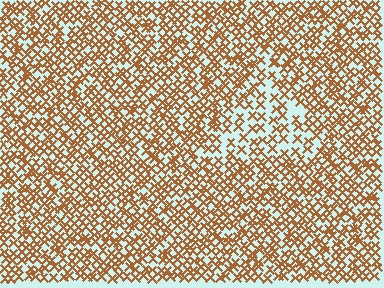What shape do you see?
I see a triangle.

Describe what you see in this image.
The image contains small brown elements arranged at two different densities. A triangle-shaped region is visible where the elements are less densely packed than the surrounding area.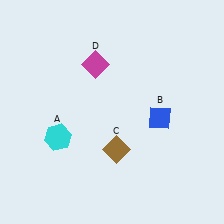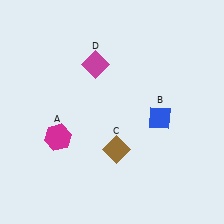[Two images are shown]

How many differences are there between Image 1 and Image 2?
There is 1 difference between the two images.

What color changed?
The hexagon (A) changed from cyan in Image 1 to magenta in Image 2.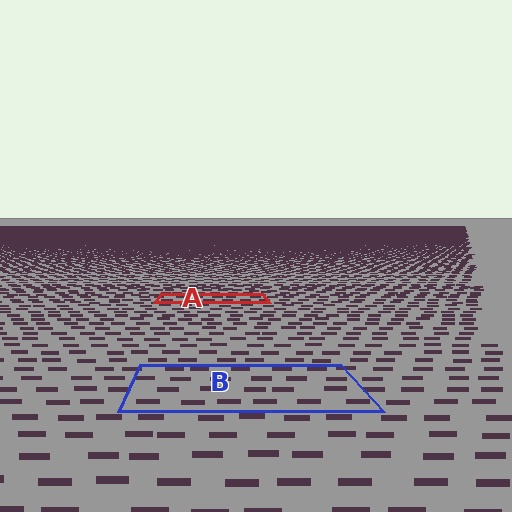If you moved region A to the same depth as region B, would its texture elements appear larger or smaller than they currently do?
They would appear larger. At a closer depth, the same texture elements are projected at a bigger on-screen size.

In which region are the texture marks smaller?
The texture marks are smaller in region A, because it is farther away.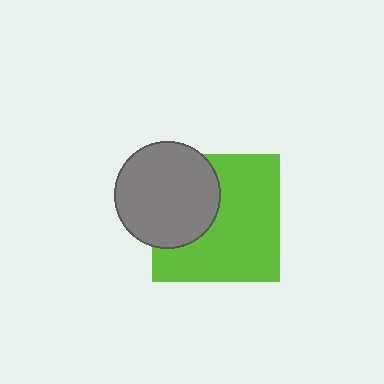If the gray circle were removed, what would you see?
You would see the complete lime square.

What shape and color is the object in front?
The object in front is a gray circle.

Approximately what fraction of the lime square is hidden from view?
Roughly 35% of the lime square is hidden behind the gray circle.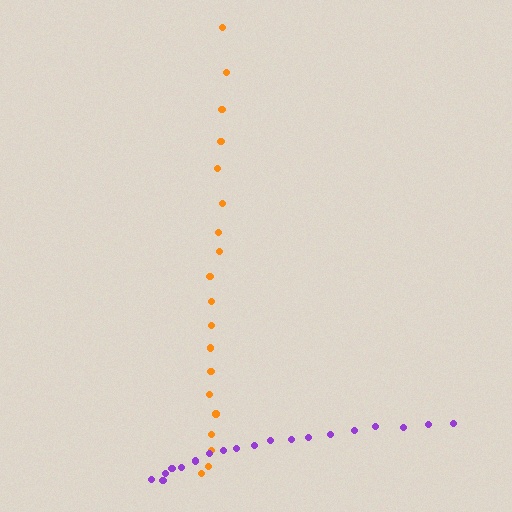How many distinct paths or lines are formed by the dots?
There are 2 distinct paths.